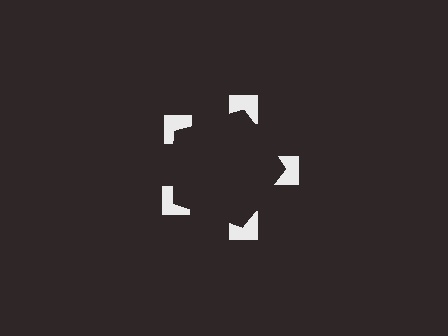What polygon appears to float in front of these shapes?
An illusory pentagon — its edges are inferred from the aligned wedge cuts in the notched squares, not physically drawn.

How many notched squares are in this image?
There are 5 — one at each vertex of the illusory pentagon.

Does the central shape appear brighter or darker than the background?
It typically appears slightly darker than the background, even though no actual brightness change is drawn.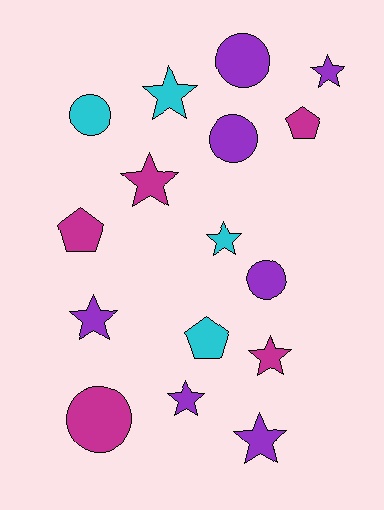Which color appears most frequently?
Purple, with 7 objects.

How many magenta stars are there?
There are 2 magenta stars.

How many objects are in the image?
There are 16 objects.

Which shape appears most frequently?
Star, with 8 objects.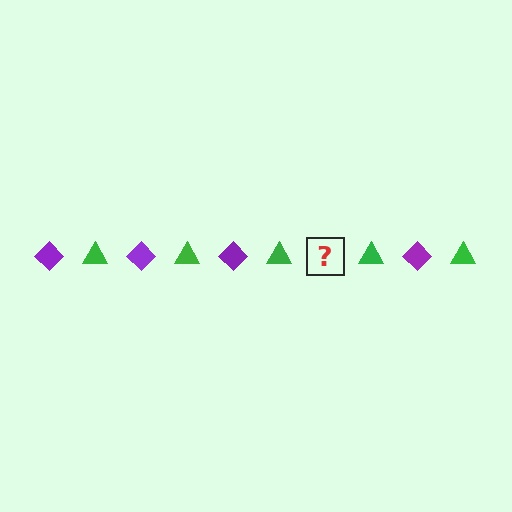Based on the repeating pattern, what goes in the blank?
The blank should be a purple diamond.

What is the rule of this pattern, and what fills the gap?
The rule is that the pattern alternates between purple diamond and green triangle. The gap should be filled with a purple diamond.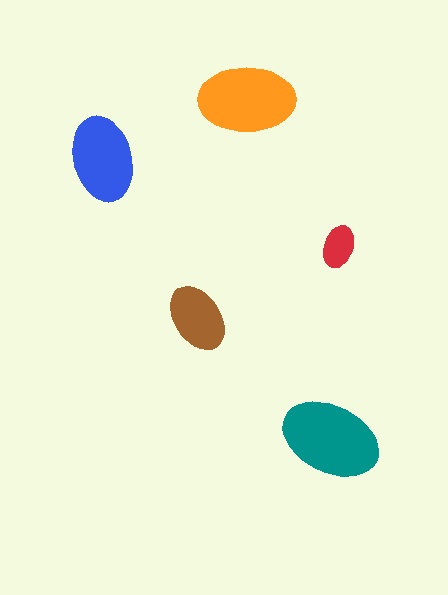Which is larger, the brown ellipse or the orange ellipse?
The orange one.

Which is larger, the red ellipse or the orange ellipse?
The orange one.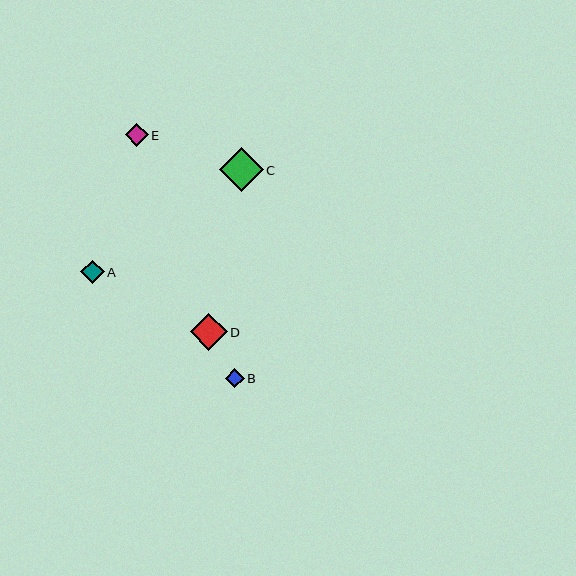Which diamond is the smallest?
Diamond B is the smallest with a size of approximately 19 pixels.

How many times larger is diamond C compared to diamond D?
Diamond C is approximately 1.2 times the size of diamond D.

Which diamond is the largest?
Diamond C is the largest with a size of approximately 44 pixels.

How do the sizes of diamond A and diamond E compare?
Diamond A and diamond E are approximately the same size.